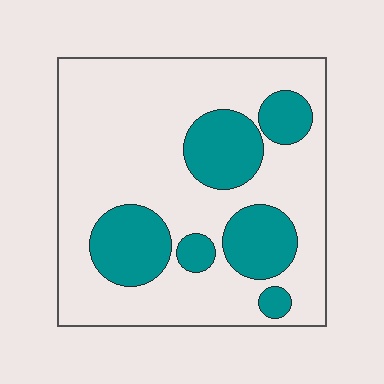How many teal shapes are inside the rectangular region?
6.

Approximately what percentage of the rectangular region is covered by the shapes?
Approximately 25%.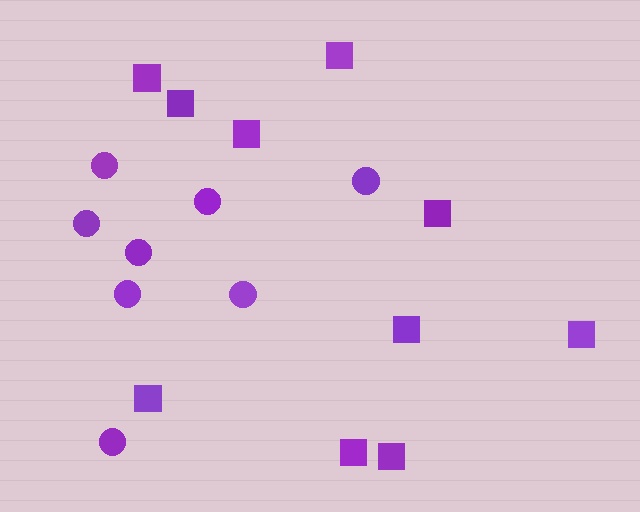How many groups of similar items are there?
There are 2 groups: one group of squares (10) and one group of circles (8).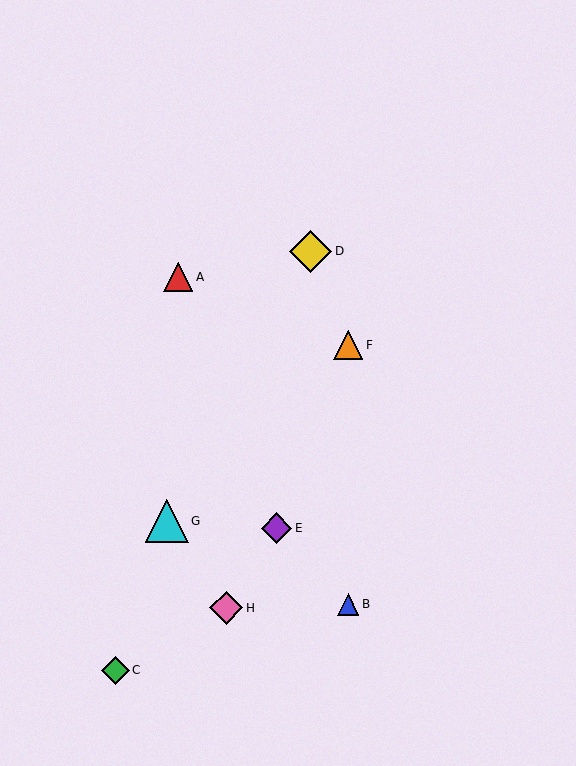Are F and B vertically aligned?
Yes, both are at x≈348.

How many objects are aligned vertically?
2 objects (B, F) are aligned vertically.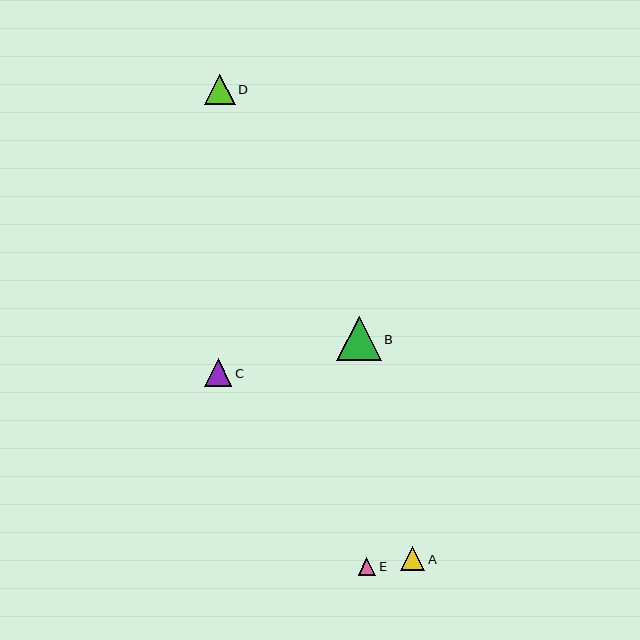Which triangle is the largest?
Triangle B is the largest with a size of approximately 44 pixels.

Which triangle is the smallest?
Triangle E is the smallest with a size of approximately 18 pixels.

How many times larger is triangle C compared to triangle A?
Triangle C is approximately 1.2 times the size of triangle A.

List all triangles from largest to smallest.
From largest to smallest: B, D, C, A, E.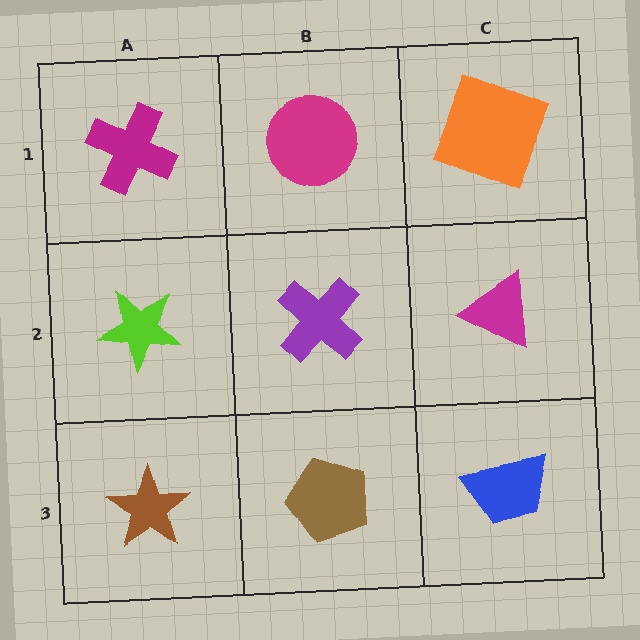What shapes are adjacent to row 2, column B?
A magenta circle (row 1, column B), a brown pentagon (row 3, column B), a lime star (row 2, column A), a magenta triangle (row 2, column C).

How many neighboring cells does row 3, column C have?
2.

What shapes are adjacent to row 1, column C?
A magenta triangle (row 2, column C), a magenta circle (row 1, column B).